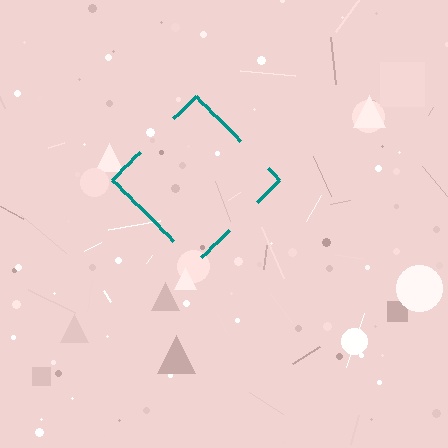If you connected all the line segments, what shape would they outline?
They would outline a diamond.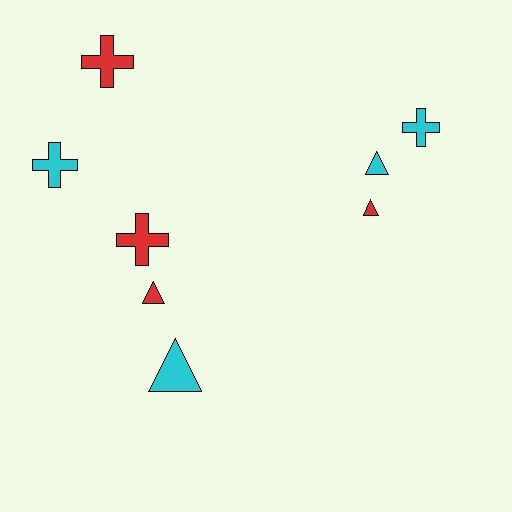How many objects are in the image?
There are 8 objects.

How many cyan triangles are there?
There are 2 cyan triangles.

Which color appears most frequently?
Cyan, with 4 objects.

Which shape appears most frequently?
Triangle, with 4 objects.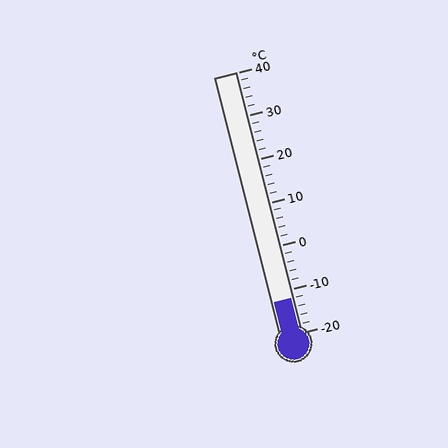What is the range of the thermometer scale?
The thermometer scale ranges from -20°C to 40°C.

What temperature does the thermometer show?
The thermometer shows approximately -12°C.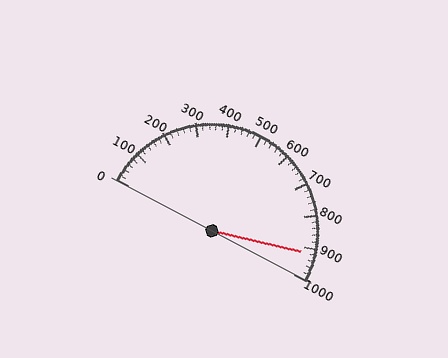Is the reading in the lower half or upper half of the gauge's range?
The reading is in the upper half of the range (0 to 1000).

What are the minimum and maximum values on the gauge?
The gauge ranges from 0 to 1000.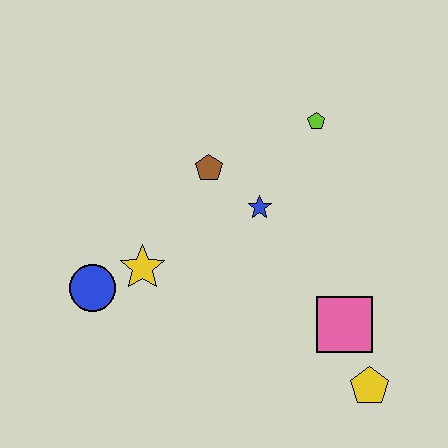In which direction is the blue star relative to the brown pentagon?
The blue star is to the right of the brown pentagon.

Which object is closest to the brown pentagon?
The blue star is closest to the brown pentagon.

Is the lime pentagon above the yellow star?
Yes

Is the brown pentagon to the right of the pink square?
No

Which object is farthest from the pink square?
The blue circle is farthest from the pink square.